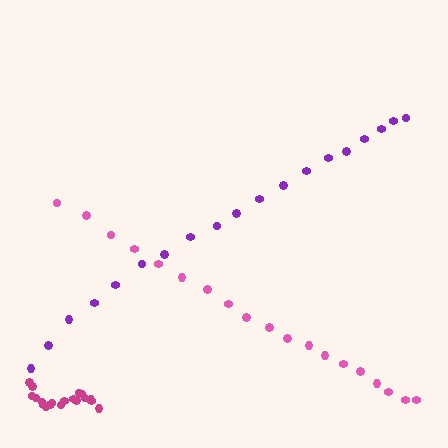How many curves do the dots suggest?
There are 3 distinct paths.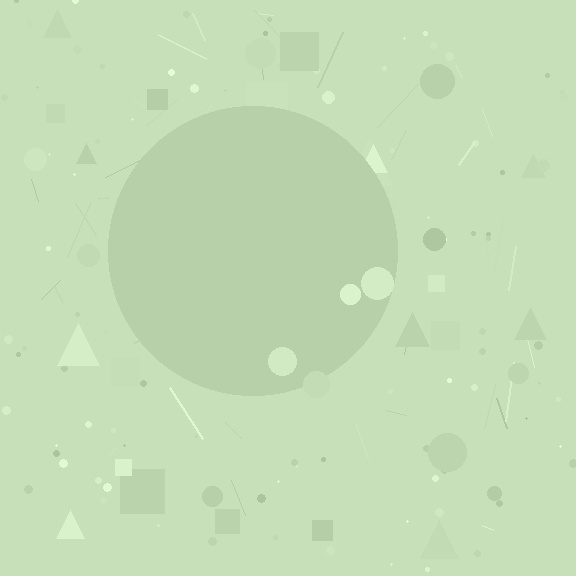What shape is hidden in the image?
A circle is hidden in the image.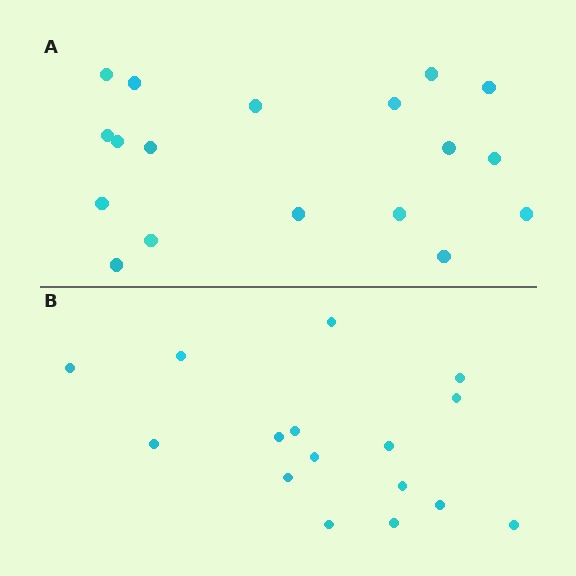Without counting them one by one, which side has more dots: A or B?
Region A (the top region) has more dots.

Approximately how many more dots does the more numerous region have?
Region A has just a few more — roughly 2 or 3 more dots than region B.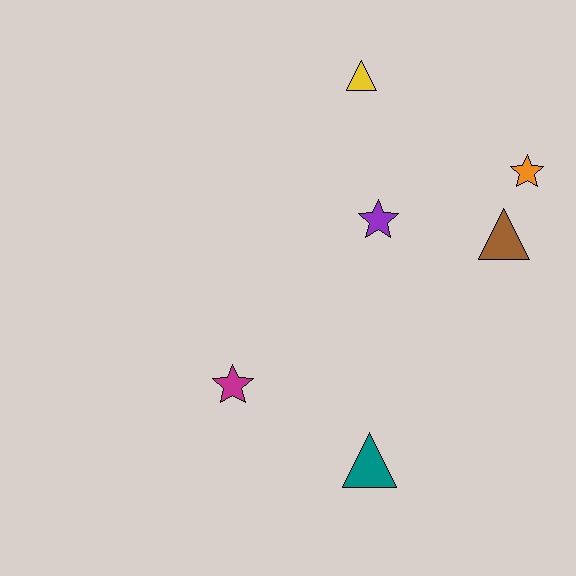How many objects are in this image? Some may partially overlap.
There are 6 objects.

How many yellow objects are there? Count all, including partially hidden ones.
There is 1 yellow object.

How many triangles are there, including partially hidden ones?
There are 3 triangles.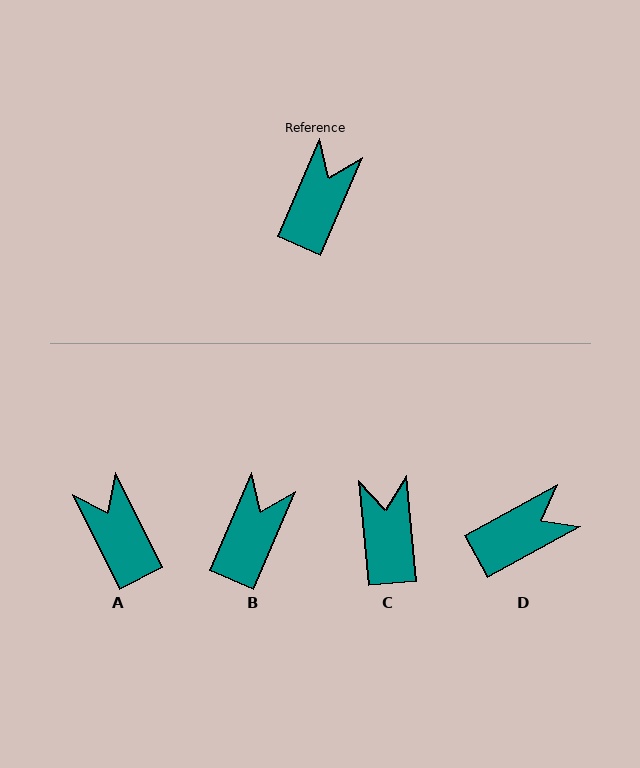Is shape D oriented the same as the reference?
No, it is off by about 38 degrees.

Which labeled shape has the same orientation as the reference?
B.